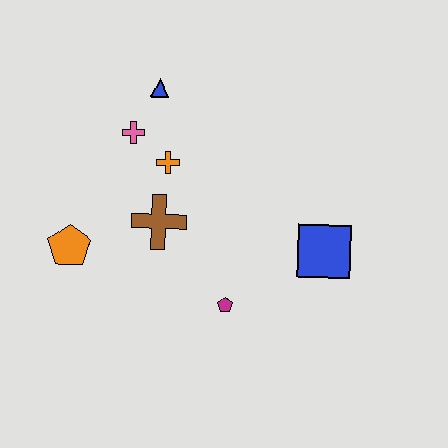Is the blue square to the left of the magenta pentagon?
No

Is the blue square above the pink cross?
No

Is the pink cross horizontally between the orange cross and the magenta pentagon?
No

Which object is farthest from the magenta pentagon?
The blue triangle is farthest from the magenta pentagon.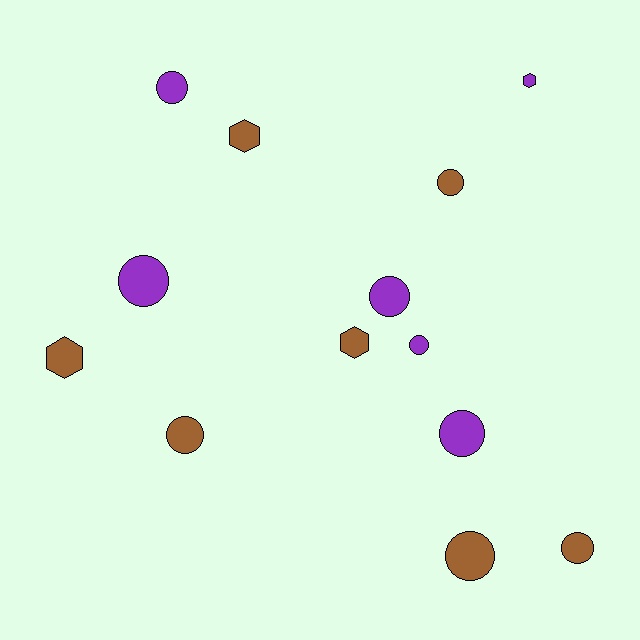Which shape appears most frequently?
Circle, with 9 objects.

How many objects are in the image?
There are 13 objects.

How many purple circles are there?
There are 5 purple circles.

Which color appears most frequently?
Brown, with 7 objects.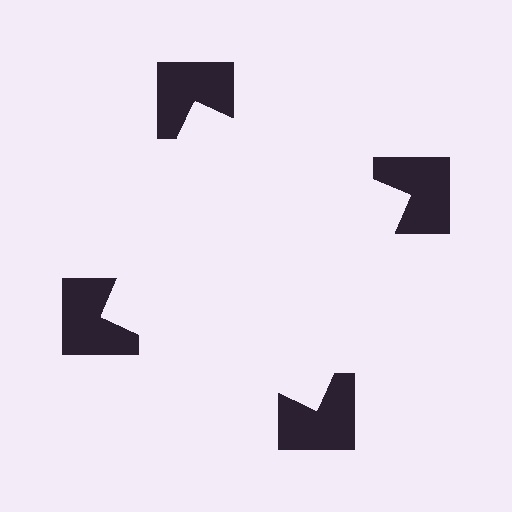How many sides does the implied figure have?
4 sides.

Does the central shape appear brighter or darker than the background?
It typically appears slightly brighter than the background, even though no actual brightness change is drawn.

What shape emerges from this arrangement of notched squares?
An illusory square — its edges are inferred from the aligned wedge cuts in the notched squares, not physically drawn.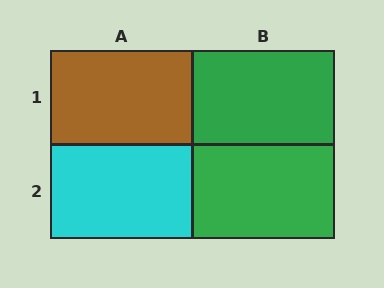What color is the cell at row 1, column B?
Green.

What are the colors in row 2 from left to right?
Cyan, green.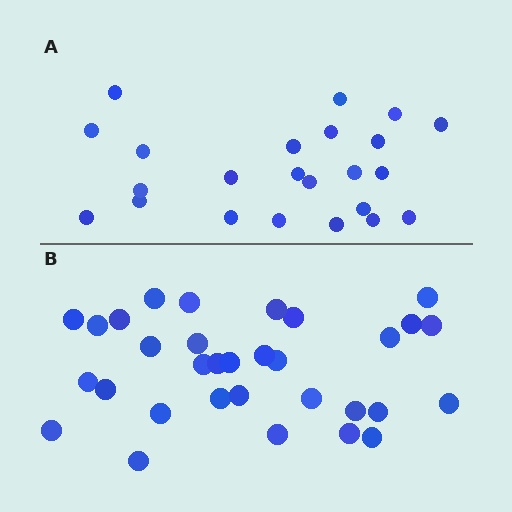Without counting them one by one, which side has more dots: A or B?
Region B (the bottom region) has more dots.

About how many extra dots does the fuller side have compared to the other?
Region B has roughly 8 or so more dots than region A.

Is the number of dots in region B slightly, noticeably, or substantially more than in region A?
Region B has noticeably more, but not dramatically so. The ratio is roughly 1.4 to 1.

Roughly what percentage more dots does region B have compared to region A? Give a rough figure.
About 40% more.